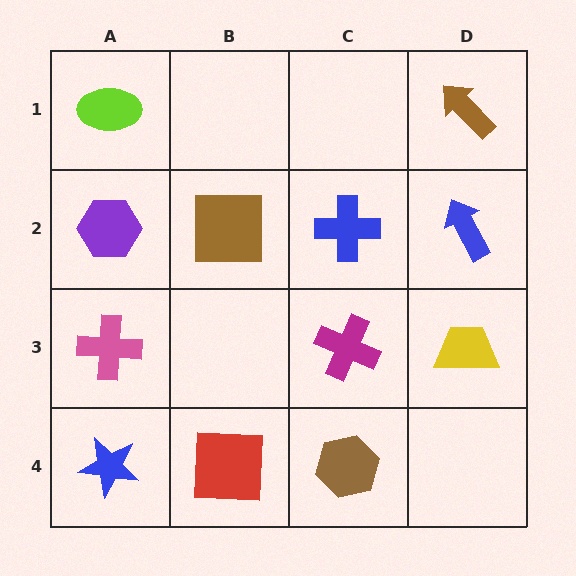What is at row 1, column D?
A brown arrow.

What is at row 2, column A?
A purple hexagon.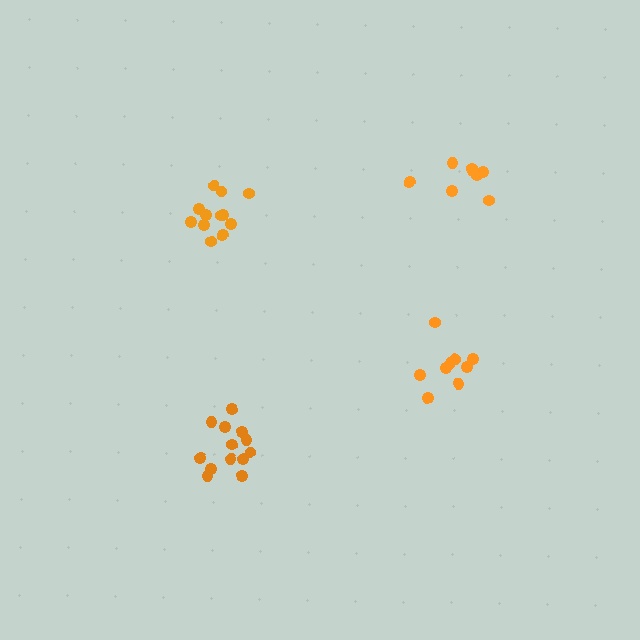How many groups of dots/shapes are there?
There are 4 groups.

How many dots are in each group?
Group 1: 12 dots, Group 2: 8 dots, Group 3: 13 dots, Group 4: 9 dots (42 total).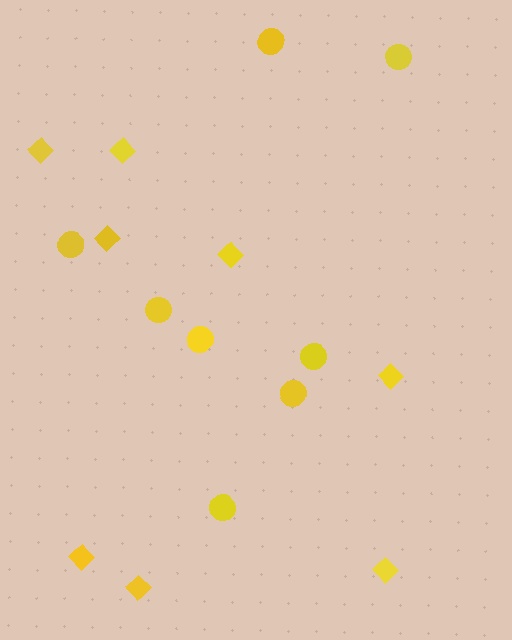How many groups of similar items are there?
There are 2 groups: one group of circles (8) and one group of diamonds (8).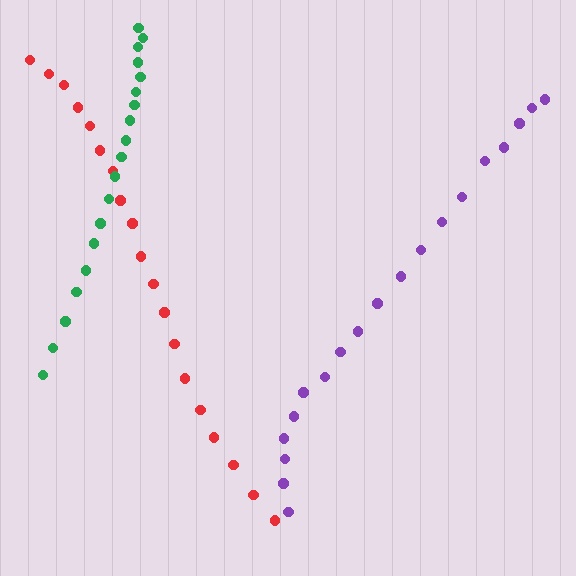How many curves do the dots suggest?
There are 3 distinct paths.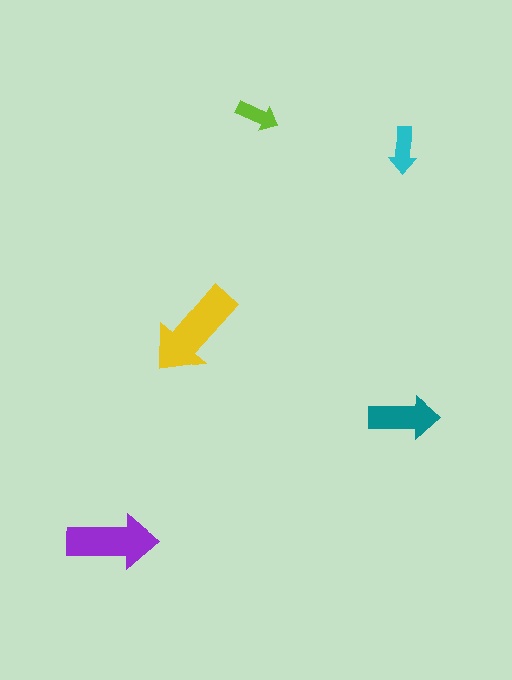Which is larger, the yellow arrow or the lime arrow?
The yellow one.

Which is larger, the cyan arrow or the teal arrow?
The teal one.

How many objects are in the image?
There are 5 objects in the image.